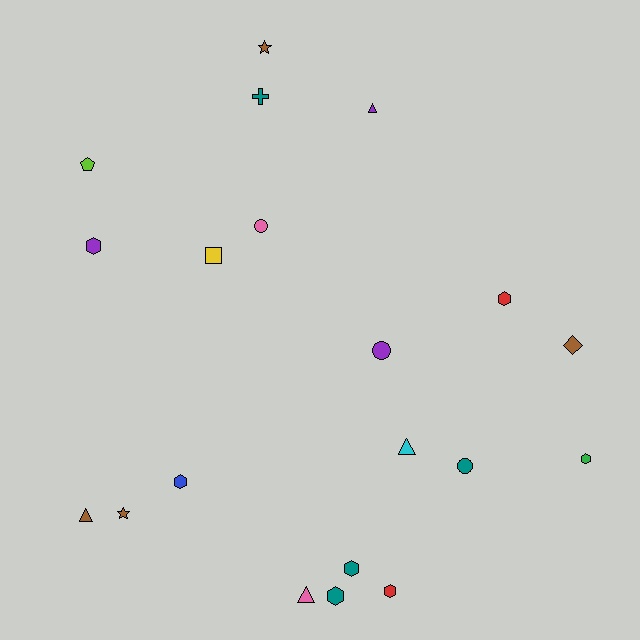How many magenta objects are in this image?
There are no magenta objects.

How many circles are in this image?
There are 3 circles.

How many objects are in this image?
There are 20 objects.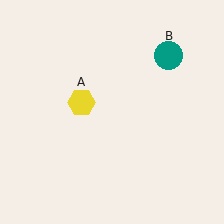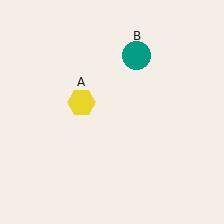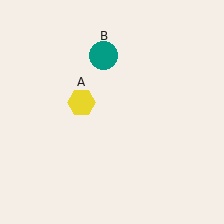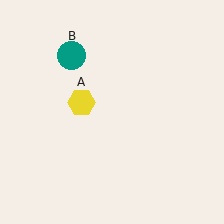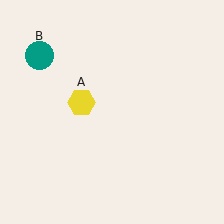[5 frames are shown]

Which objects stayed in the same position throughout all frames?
Yellow hexagon (object A) remained stationary.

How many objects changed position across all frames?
1 object changed position: teal circle (object B).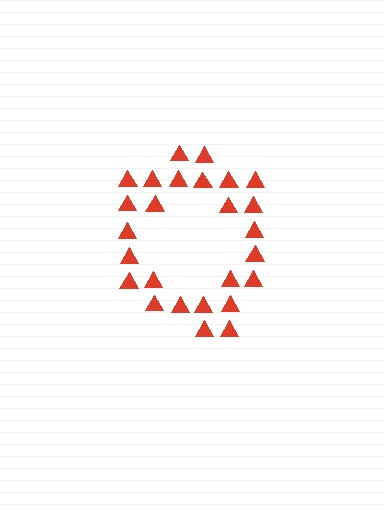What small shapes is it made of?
It is made of small triangles.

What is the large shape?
The large shape is the letter Q.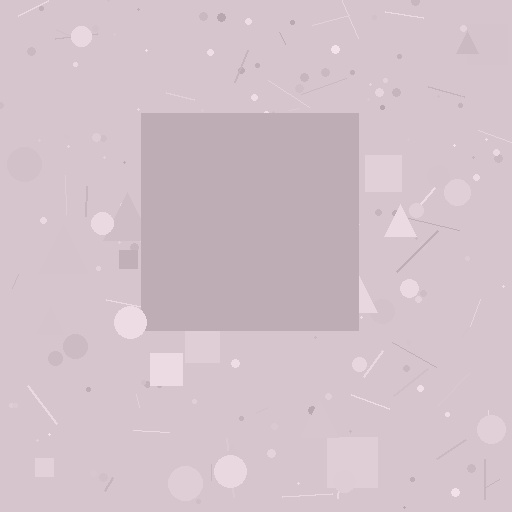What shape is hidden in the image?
A square is hidden in the image.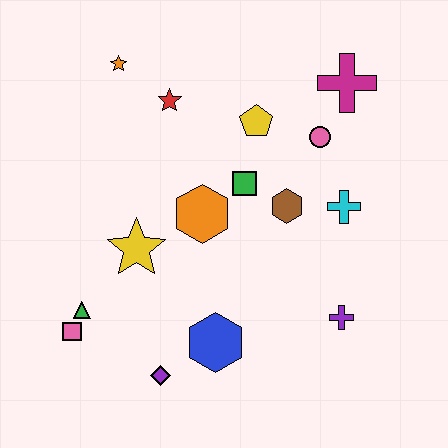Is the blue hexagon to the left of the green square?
Yes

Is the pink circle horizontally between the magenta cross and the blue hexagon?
Yes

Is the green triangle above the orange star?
No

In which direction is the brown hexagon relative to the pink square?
The brown hexagon is to the right of the pink square.